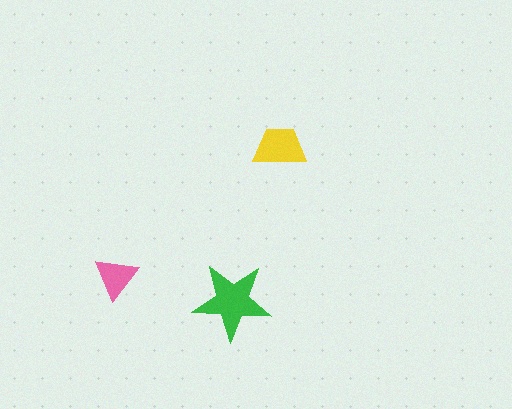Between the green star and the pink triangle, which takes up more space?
The green star.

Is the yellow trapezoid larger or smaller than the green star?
Smaller.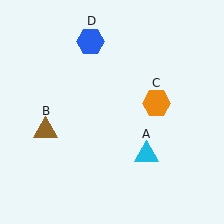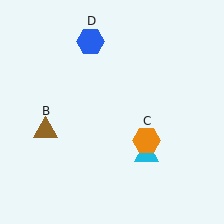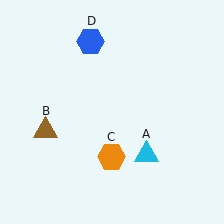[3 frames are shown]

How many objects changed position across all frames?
1 object changed position: orange hexagon (object C).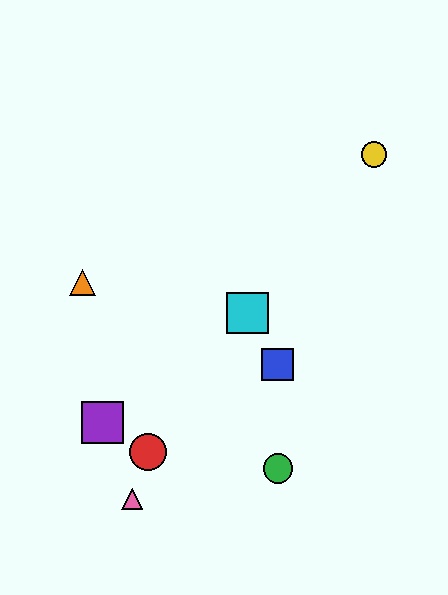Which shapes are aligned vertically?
The blue square, the green circle are aligned vertically.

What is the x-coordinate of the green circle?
The green circle is at x≈278.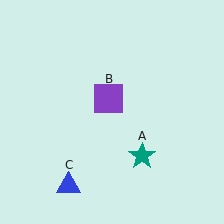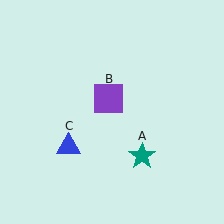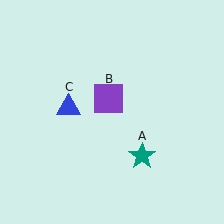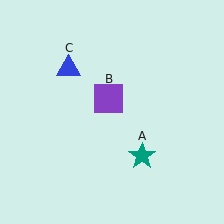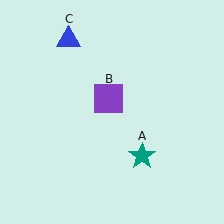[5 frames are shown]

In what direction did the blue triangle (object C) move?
The blue triangle (object C) moved up.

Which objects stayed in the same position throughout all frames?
Teal star (object A) and purple square (object B) remained stationary.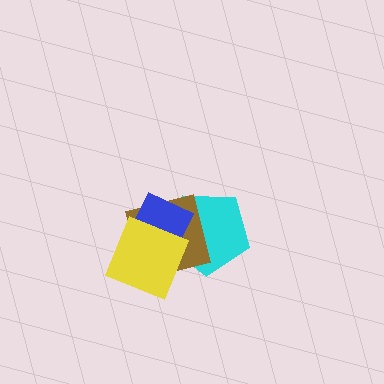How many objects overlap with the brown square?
3 objects overlap with the brown square.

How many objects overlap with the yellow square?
3 objects overlap with the yellow square.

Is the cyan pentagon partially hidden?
Yes, it is partially covered by another shape.